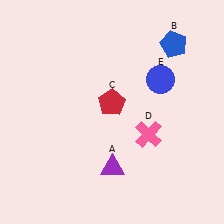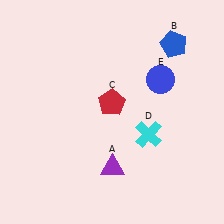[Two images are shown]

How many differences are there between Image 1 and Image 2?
There is 1 difference between the two images.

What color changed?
The cross (D) changed from pink in Image 1 to cyan in Image 2.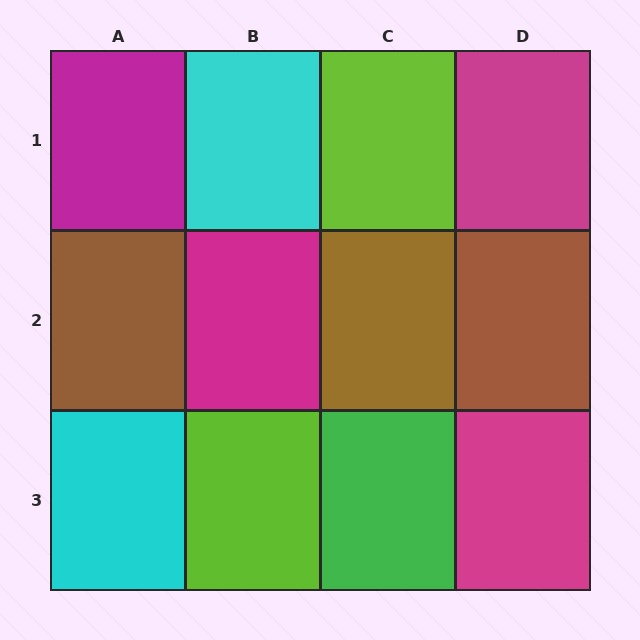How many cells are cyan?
2 cells are cyan.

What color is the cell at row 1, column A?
Magenta.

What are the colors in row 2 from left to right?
Brown, magenta, brown, brown.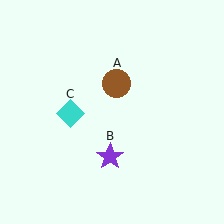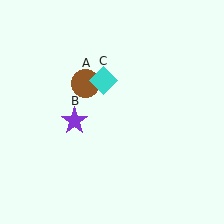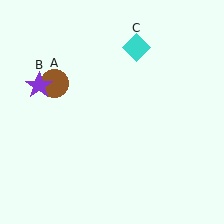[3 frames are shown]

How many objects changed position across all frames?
3 objects changed position: brown circle (object A), purple star (object B), cyan diamond (object C).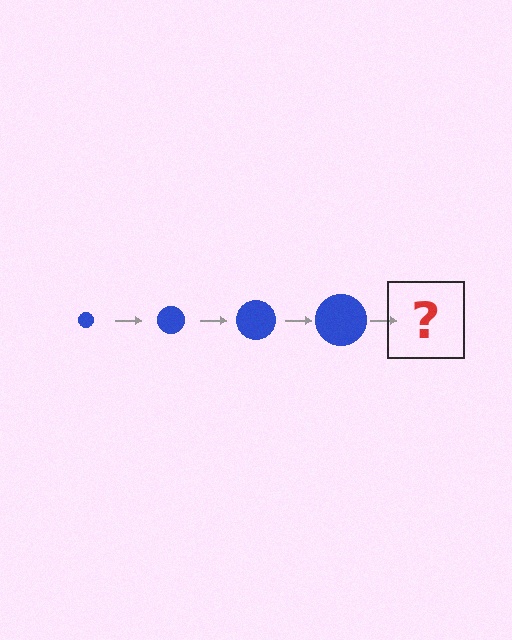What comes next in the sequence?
The next element should be a blue circle, larger than the previous one.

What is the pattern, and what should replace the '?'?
The pattern is that the circle gets progressively larger each step. The '?' should be a blue circle, larger than the previous one.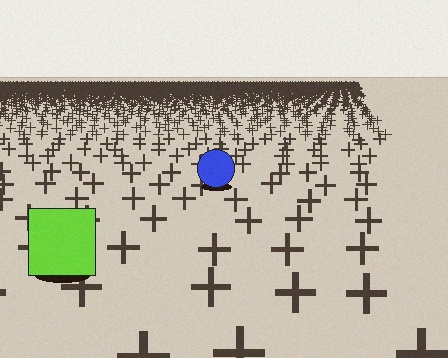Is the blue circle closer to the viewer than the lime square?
No. The lime square is closer — you can tell from the texture gradient: the ground texture is coarser near it.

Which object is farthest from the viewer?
The blue circle is farthest from the viewer. It appears smaller and the ground texture around it is denser.